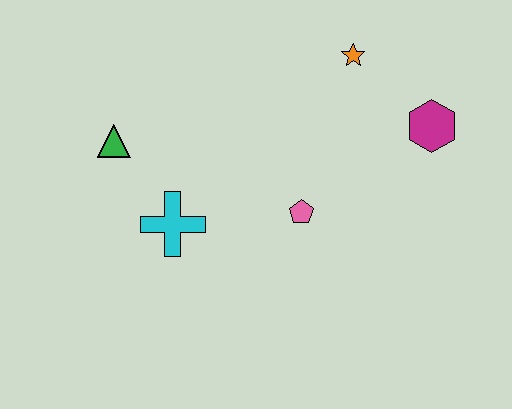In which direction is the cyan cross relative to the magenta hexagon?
The cyan cross is to the left of the magenta hexagon.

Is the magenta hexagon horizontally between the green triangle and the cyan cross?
No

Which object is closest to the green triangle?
The cyan cross is closest to the green triangle.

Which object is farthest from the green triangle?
The magenta hexagon is farthest from the green triangle.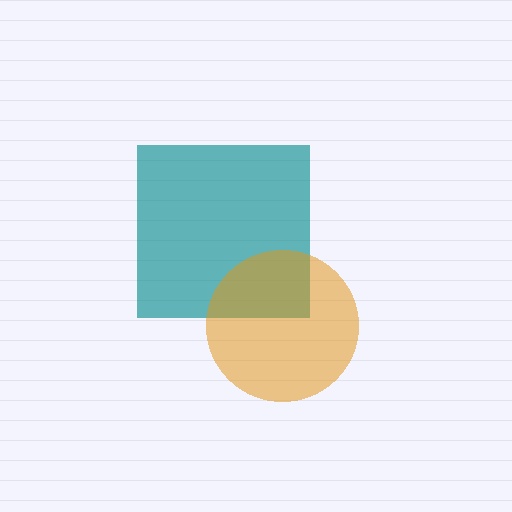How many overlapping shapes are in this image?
There are 2 overlapping shapes in the image.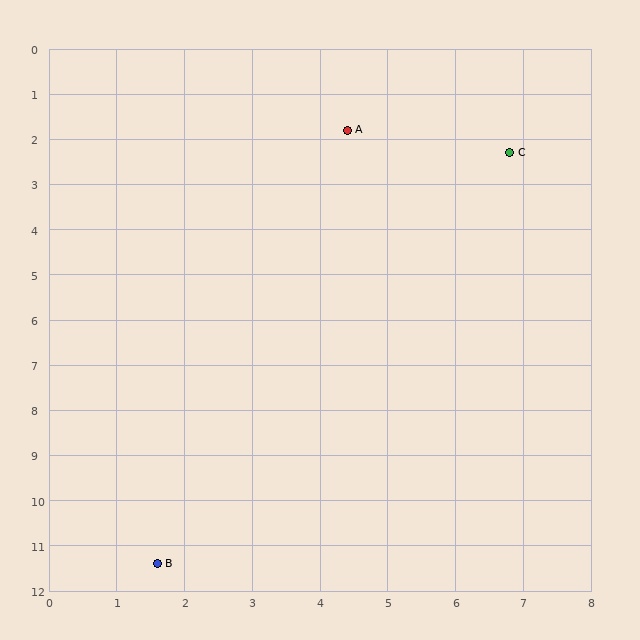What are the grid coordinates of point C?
Point C is at approximately (6.8, 2.3).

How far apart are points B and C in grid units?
Points B and C are about 10.5 grid units apart.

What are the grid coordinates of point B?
Point B is at approximately (1.6, 11.4).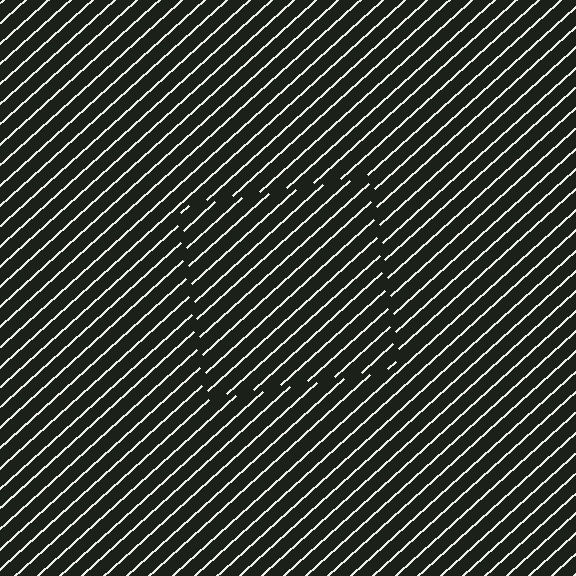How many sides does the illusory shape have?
4 sides — the line-ends trace a square.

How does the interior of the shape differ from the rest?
The interior of the shape contains the same grating, shifted by half a period — the contour is defined by the phase discontinuity where line-ends from the inner and outer gratings abut.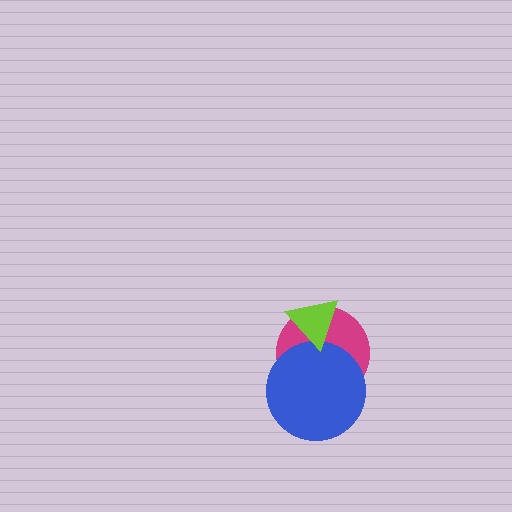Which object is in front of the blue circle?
The lime triangle is in front of the blue circle.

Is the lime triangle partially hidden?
No, no other shape covers it.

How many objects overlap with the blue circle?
2 objects overlap with the blue circle.